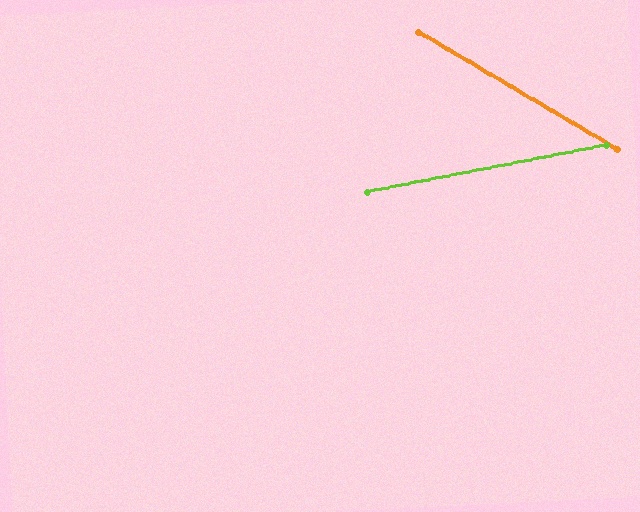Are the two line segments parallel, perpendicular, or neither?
Neither parallel nor perpendicular — they differ by about 41°.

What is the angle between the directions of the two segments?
Approximately 41 degrees.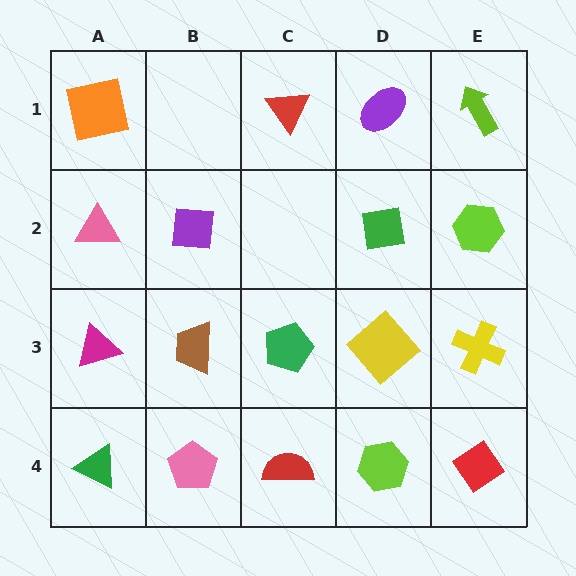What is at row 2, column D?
A green square.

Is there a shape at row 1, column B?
No, that cell is empty.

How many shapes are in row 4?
5 shapes.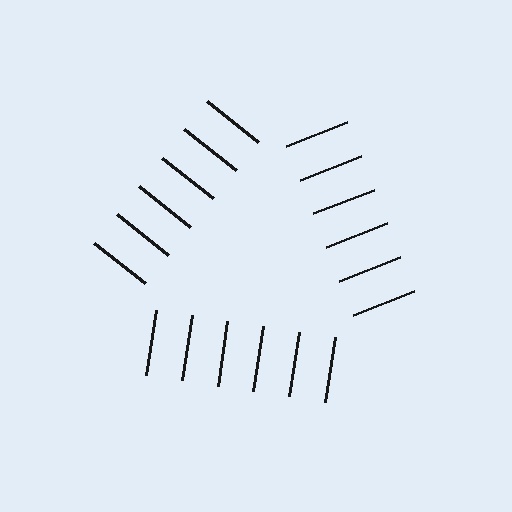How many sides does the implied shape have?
3 sides — the line-ends trace a triangle.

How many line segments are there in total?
18 — 6 along each of the 3 edges.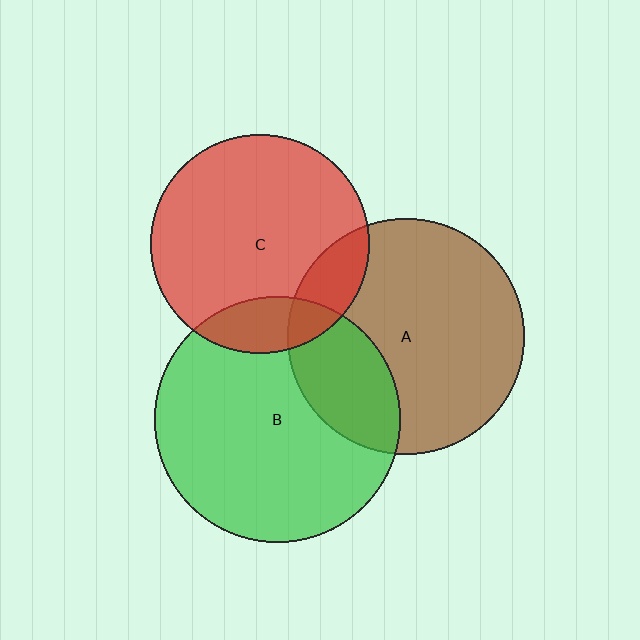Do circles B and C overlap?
Yes.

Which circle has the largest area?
Circle B (green).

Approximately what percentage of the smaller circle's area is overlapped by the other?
Approximately 15%.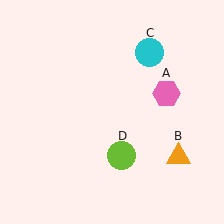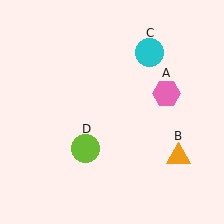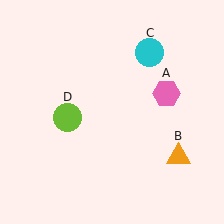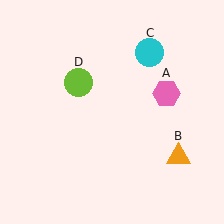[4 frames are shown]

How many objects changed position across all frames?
1 object changed position: lime circle (object D).